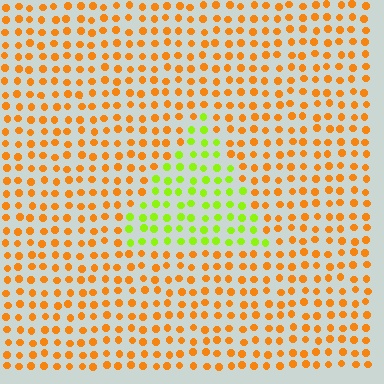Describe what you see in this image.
The image is filled with small orange elements in a uniform arrangement. A triangle-shaped region is visible where the elements are tinted to a slightly different hue, forming a subtle color boundary.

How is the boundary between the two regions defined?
The boundary is defined purely by a slight shift in hue (about 57 degrees). Spacing, size, and orientation are identical on both sides.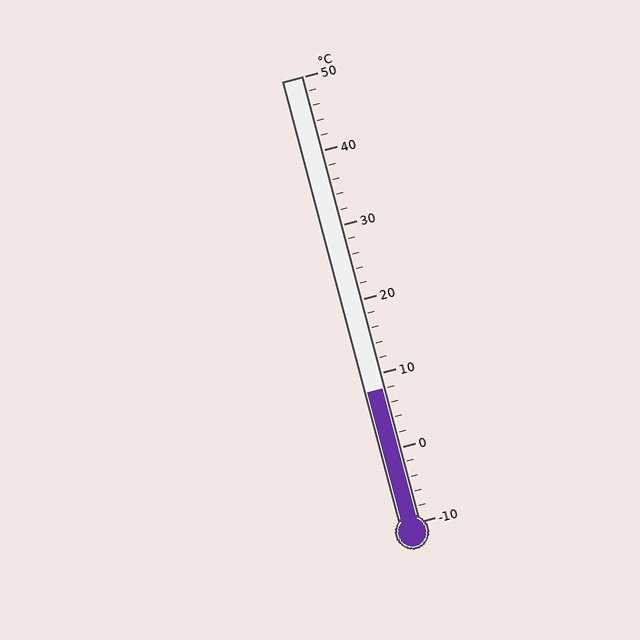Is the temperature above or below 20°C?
The temperature is below 20°C.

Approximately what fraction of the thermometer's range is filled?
The thermometer is filled to approximately 30% of its range.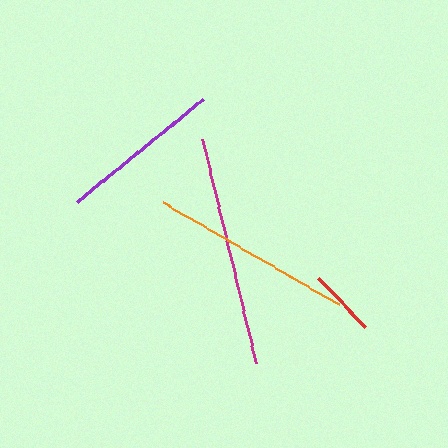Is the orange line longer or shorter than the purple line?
The orange line is longer than the purple line.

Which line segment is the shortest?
The red line is the shortest at approximately 69 pixels.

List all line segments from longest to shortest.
From longest to shortest: magenta, orange, purple, red.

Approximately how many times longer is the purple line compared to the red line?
The purple line is approximately 2.4 times the length of the red line.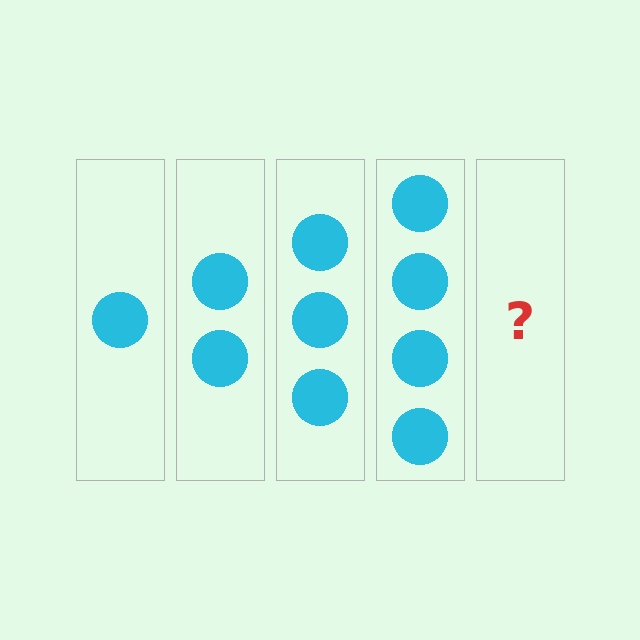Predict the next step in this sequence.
The next step is 5 circles.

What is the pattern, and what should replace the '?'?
The pattern is that each step adds one more circle. The '?' should be 5 circles.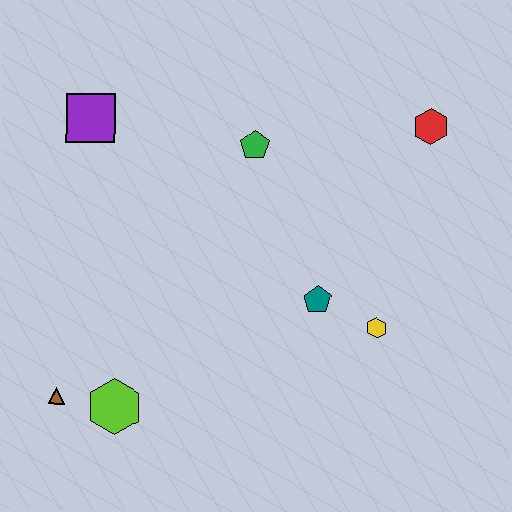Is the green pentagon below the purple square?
Yes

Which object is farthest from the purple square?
The yellow hexagon is farthest from the purple square.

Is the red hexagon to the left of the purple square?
No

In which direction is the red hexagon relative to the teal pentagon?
The red hexagon is above the teal pentagon.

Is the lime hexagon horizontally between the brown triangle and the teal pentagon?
Yes